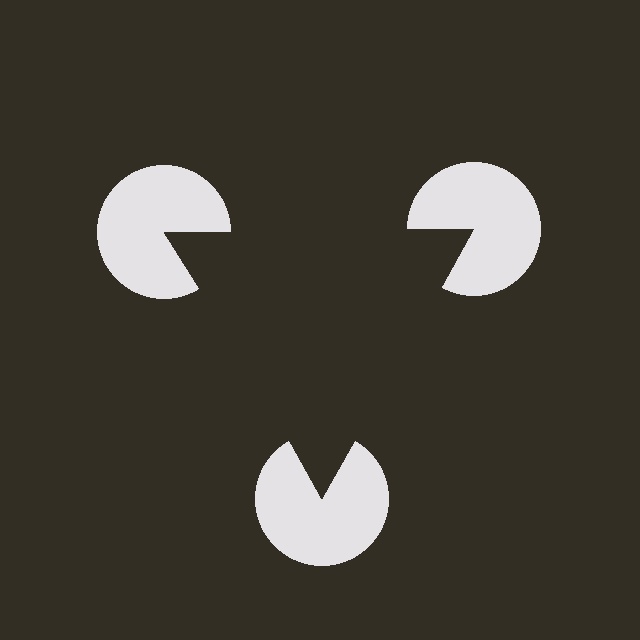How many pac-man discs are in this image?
There are 3 — one at each vertex of the illusory triangle.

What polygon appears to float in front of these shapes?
An illusory triangle — its edges are inferred from the aligned wedge cuts in the pac-man discs, not physically drawn.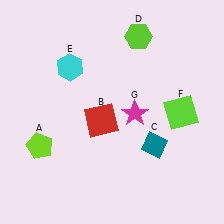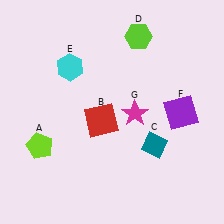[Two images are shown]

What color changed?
The square (F) changed from lime in Image 1 to purple in Image 2.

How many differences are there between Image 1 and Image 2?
There is 1 difference between the two images.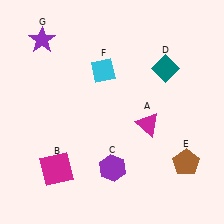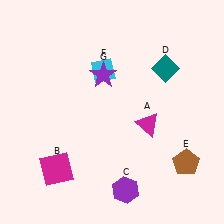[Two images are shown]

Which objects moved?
The objects that moved are: the purple hexagon (C), the purple star (G).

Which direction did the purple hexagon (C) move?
The purple hexagon (C) moved down.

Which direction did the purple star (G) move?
The purple star (G) moved right.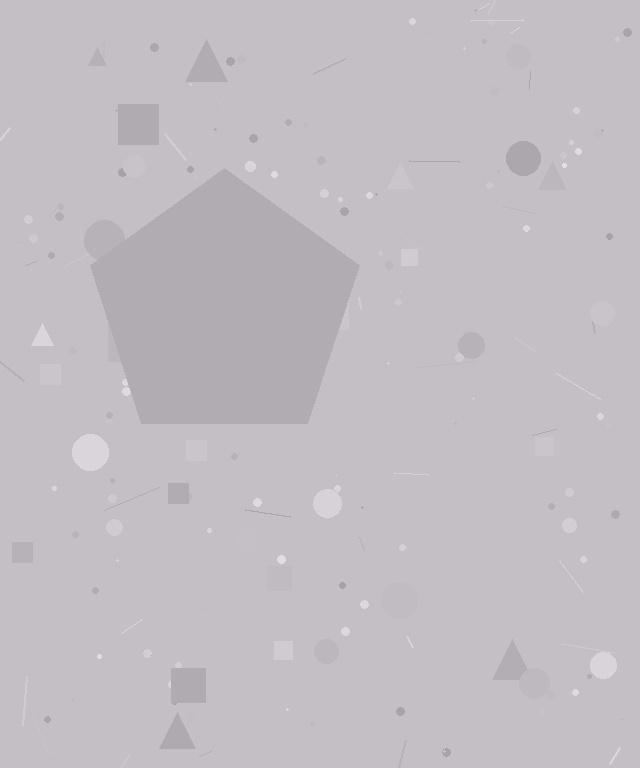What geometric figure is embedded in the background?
A pentagon is embedded in the background.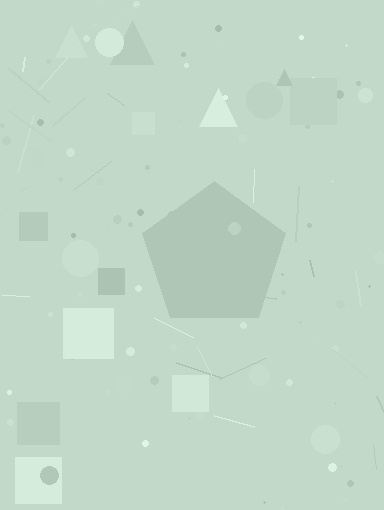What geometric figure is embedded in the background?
A pentagon is embedded in the background.